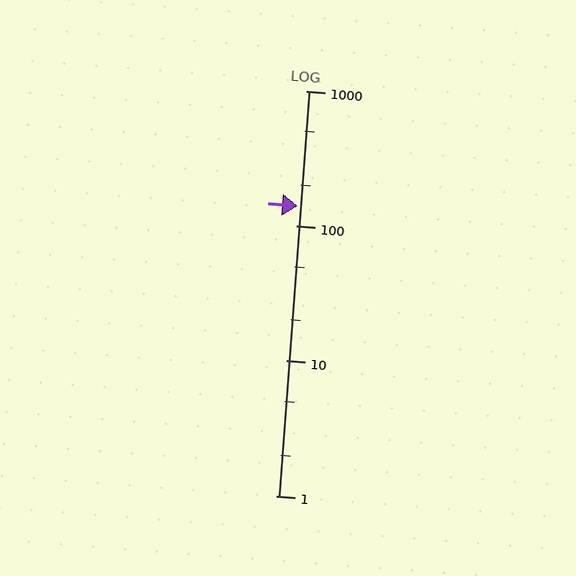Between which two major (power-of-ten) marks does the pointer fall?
The pointer is between 100 and 1000.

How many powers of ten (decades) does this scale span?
The scale spans 3 decades, from 1 to 1000.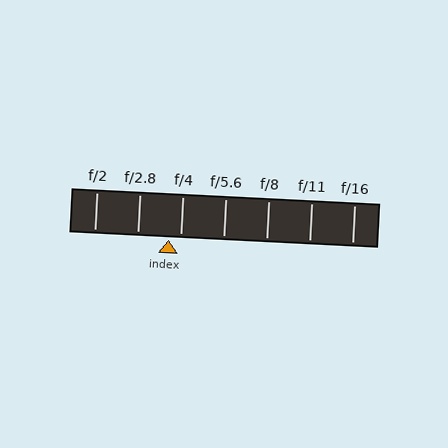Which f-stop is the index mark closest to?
The index mark is closest to f/4.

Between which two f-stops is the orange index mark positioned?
The index mark is between f/2.8 and f/4.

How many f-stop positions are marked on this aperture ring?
There are 7 f-stop positions marked.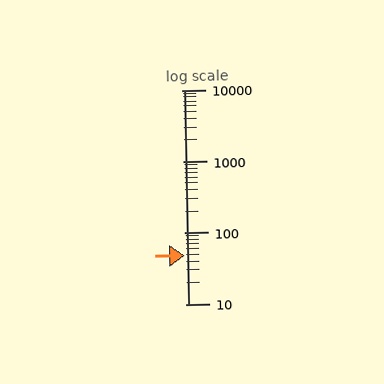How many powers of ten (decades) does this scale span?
The scale spans 3 decades, from 10 to 10000.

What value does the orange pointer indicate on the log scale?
The pointer indicates approximately 48.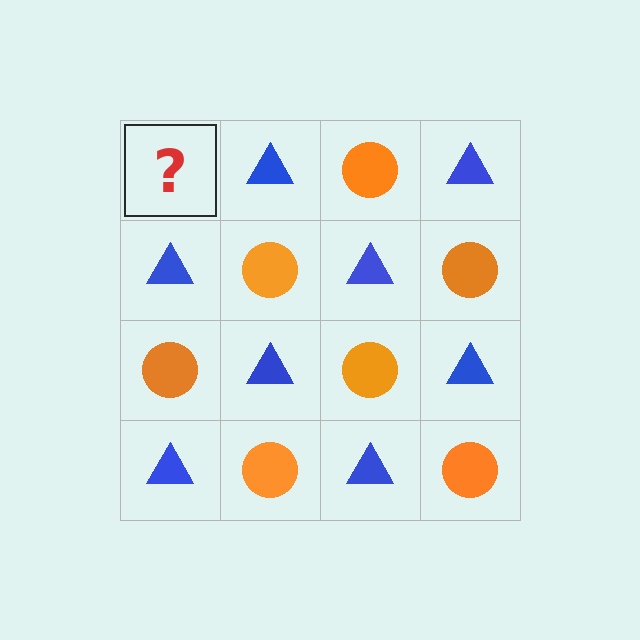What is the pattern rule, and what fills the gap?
The rule is that it alternates orange circle and blue triangle in a checkerboard pattern. The gap should be filled with an orange circle.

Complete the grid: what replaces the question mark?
The question mark should be replaced with an orange circle.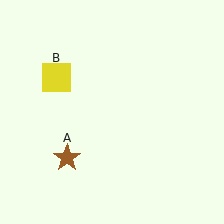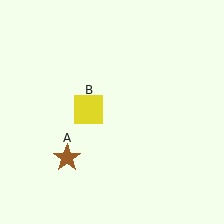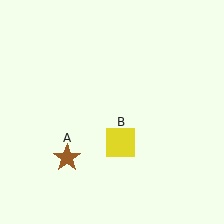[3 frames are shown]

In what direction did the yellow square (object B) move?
The yellow square (object B) moved down and to the right.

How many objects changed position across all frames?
1 object changed position: yellow square (object B).